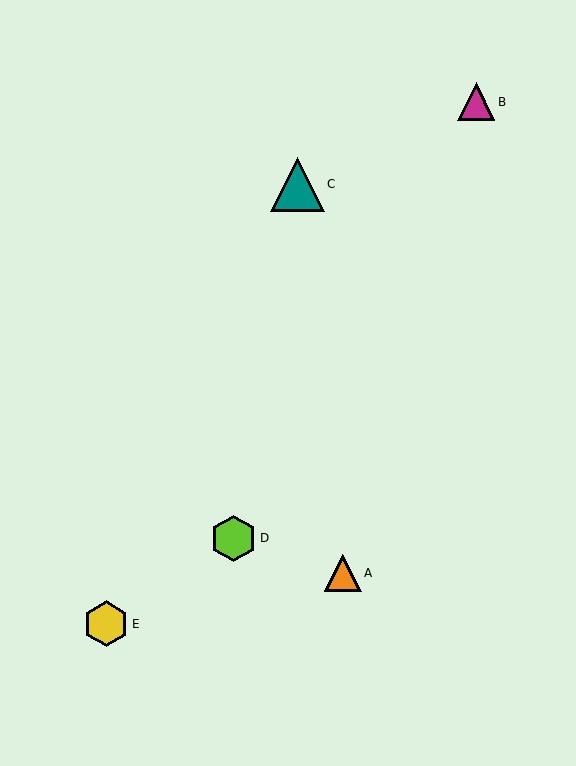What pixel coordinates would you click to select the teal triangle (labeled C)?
Click at (297, 184) to select the teal triangle C.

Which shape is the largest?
The teal triangle (labeled C) is the largest.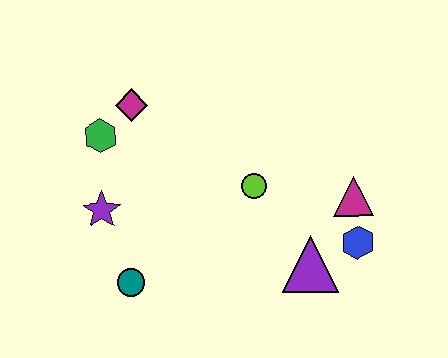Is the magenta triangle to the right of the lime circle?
Yes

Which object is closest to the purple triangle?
The blue hexagon is closest to the purple triangle.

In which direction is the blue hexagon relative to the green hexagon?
The blue hexagon is to the right of the green hexagon.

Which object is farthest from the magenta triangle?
The green hexagon is farthest from the magenta triangle.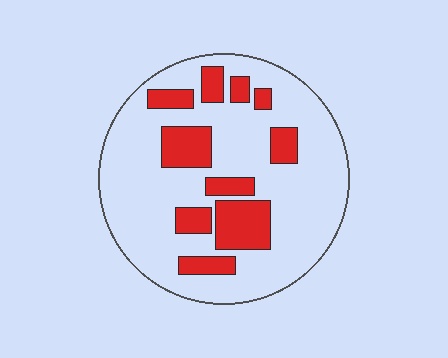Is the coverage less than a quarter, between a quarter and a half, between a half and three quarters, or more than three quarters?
Less than a quarter.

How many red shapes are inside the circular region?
10.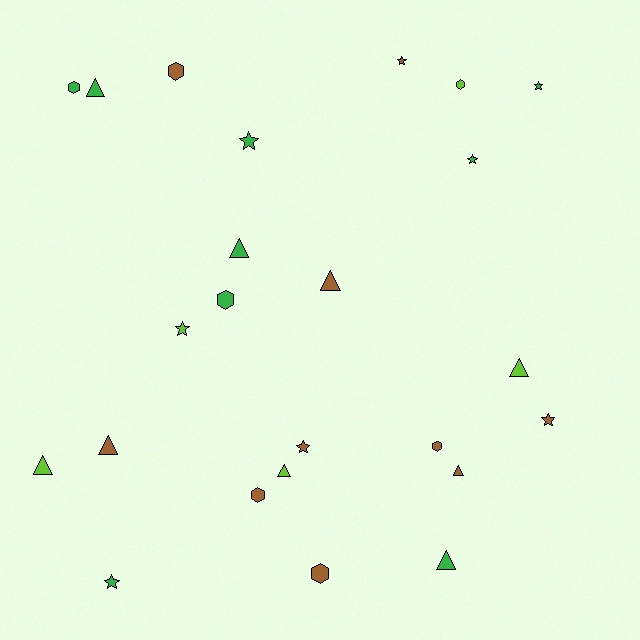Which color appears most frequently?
Brown, with 10 objects.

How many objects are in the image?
There are 24 objects.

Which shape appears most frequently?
Triangle, with 9 objects.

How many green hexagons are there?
There are 2 green hexagons.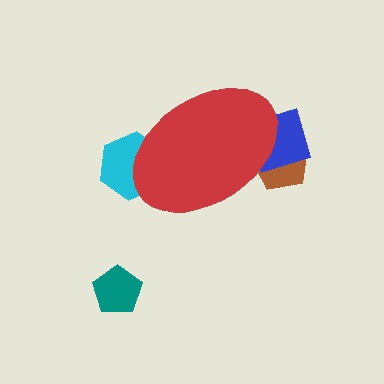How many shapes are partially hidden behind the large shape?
3 shapes are partially hidden.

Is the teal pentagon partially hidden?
No, the teal pentagon is fully visible.